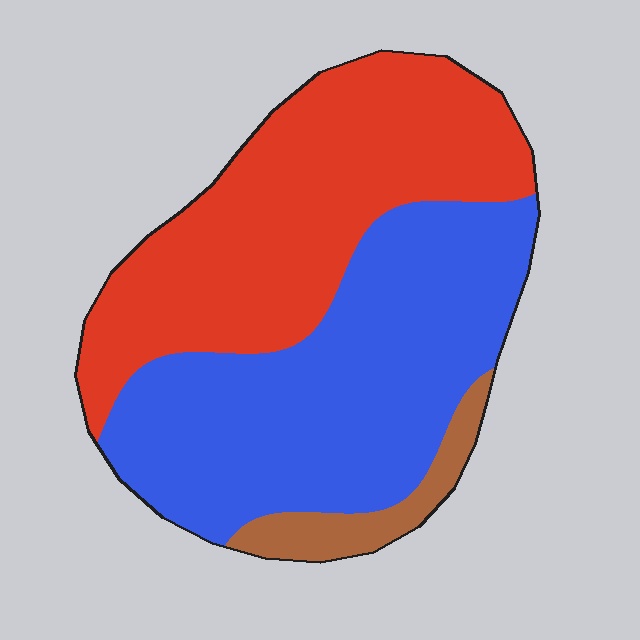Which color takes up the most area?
Blue, at roughly 50%.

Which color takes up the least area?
Brown, at roughly 5%.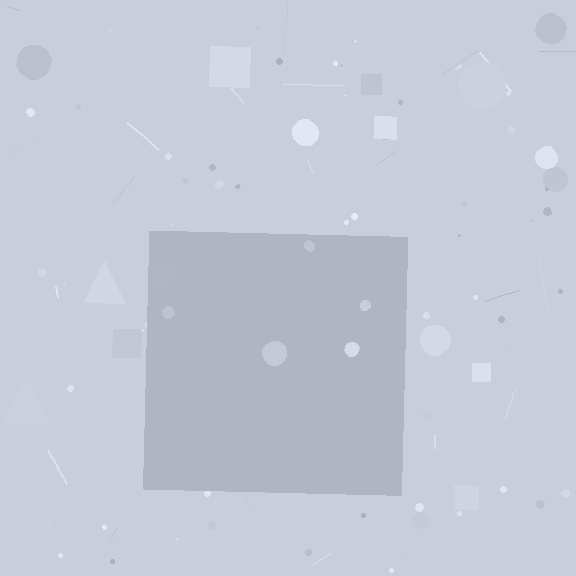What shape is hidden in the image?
A square is hidden in the image.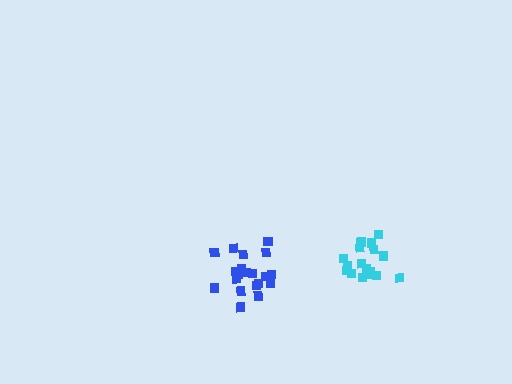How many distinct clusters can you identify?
There are 2 distinct clusters.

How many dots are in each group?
Group 1: 20 dots, Group 2: 18 dots (38 total).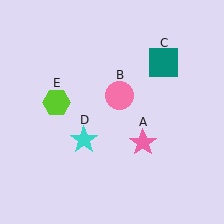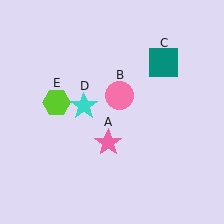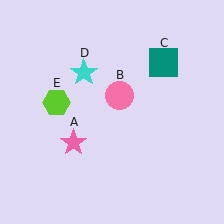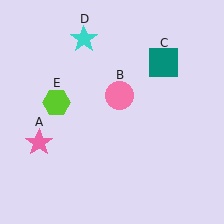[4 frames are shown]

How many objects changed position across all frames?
2 objects changed position: pink star (object A), cyan star (object D).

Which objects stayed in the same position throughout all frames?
Pink circle (object B) and teal square (object C) and lime hexagon (object E) remained stationary.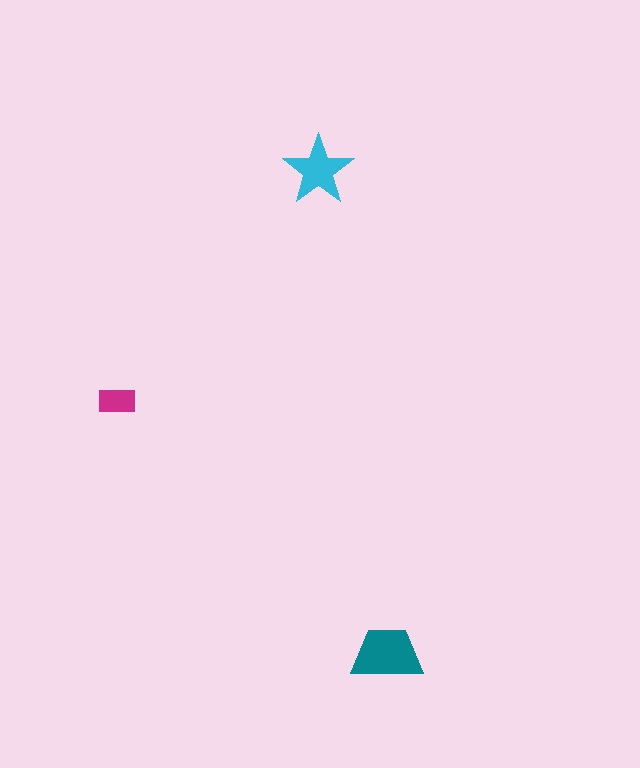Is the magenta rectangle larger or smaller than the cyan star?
Smaller.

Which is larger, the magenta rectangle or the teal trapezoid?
The teal trapezoid.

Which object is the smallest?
The magenta rectangle.